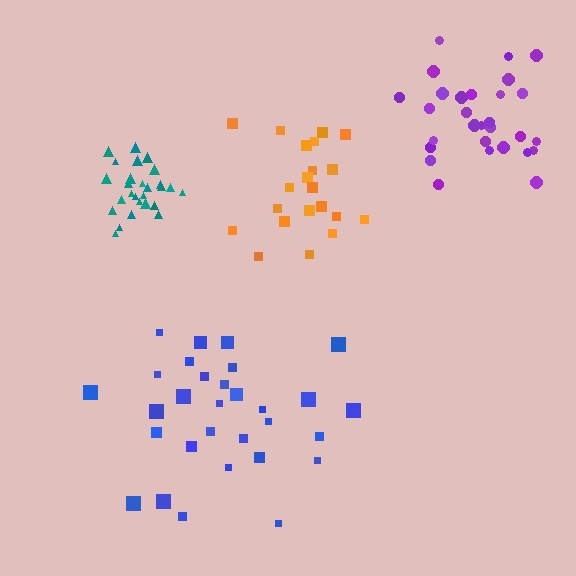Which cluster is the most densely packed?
Teal.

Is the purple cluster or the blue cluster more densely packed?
Purple.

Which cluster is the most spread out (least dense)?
Blue.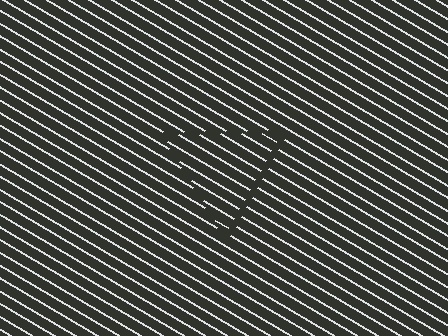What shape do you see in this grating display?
An illusory triangle. The interior of the shape contains the same grating, shifted by half a period — the contour is defined by the phase discontinuity where line-ends from the inner and outer gratings abut.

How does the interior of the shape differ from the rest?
The interior of the shape contains the same grating, shifted by half a period — the contour is defined by the phase discontinuity where line-ends from the inner and outer gratings abut.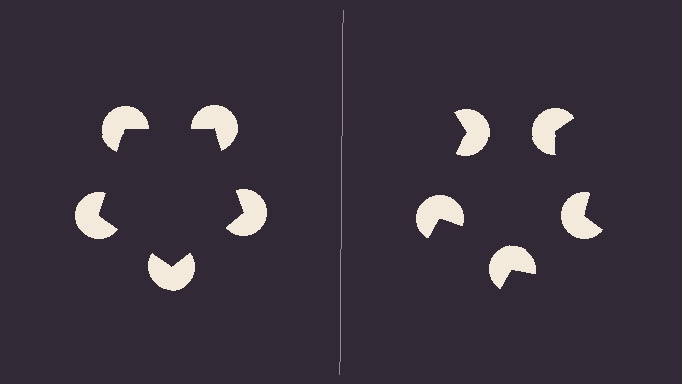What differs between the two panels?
The pac-man discs are positioned identically on both sides; only the wedge orientations differ. On the left they align to a pentagon; on the right they are misaligned.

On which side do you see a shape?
An illusory pentagon appears on the left side. On the right side the wedge cuts are rotated, so no coherent shape forms.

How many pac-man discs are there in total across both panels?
10 — 5 on each side.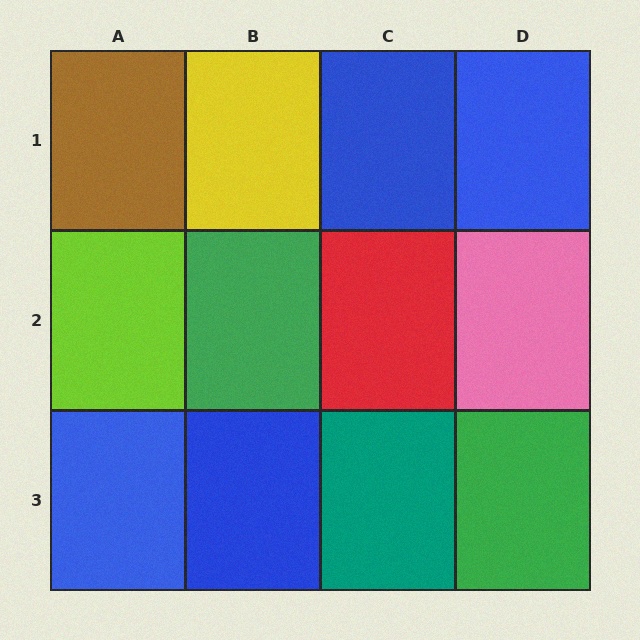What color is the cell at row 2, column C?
Red.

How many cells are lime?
1 cell is lime.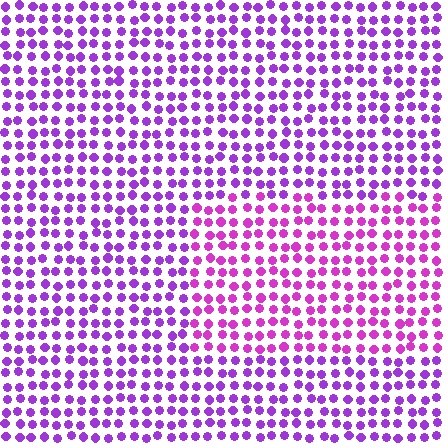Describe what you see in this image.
The image is filled with small purple elements in a uniform arrangement. A rectangle-shaped region is visible where the elements are tinted to a slightly different hue, forming a subtle color boundary.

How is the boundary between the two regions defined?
The boundary is defined purely by a slight shift in hue (about 26 degrees). Spacing, size, and orientation are identical on both sides.